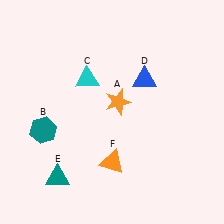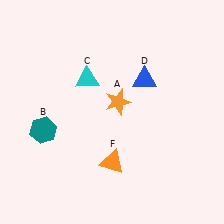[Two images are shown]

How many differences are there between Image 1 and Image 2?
There is 1 difference between the two images.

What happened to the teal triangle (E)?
The teal triangle (E) was removed in Image 2. It was in the bottom-left area of Image 1.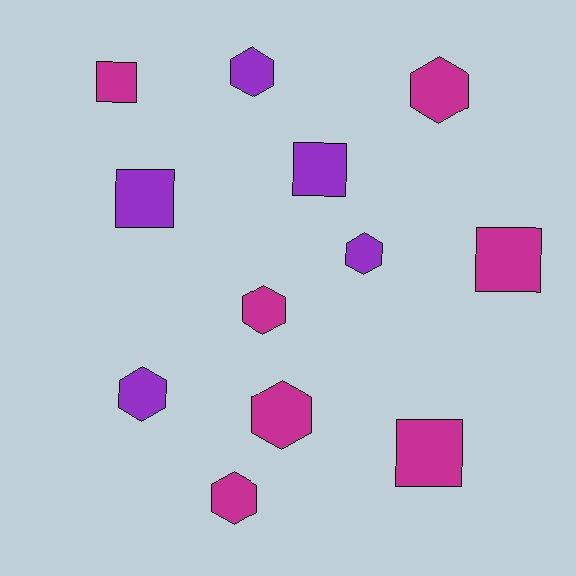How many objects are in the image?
There are 12 objects.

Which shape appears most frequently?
Hexagon, with 7 objects.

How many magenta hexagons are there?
There are 4 magenta hexagons.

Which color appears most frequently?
Magenta, with 7 objects.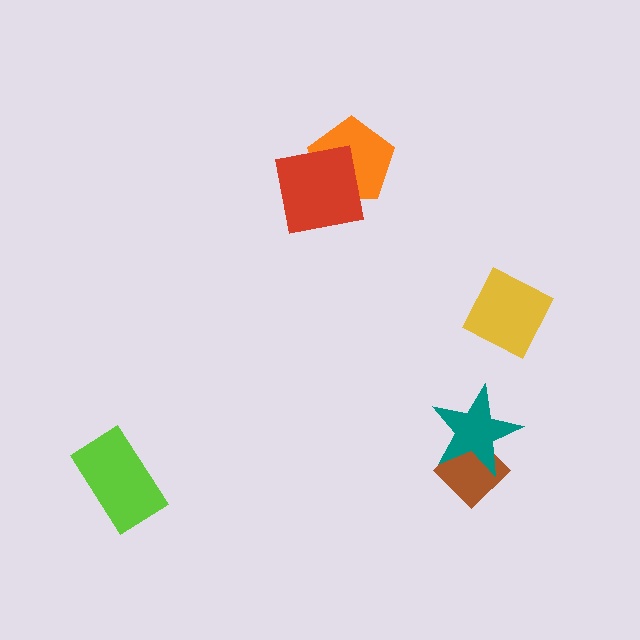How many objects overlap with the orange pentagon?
1 object overlaps with the orange pentagon.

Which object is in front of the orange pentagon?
The red square is in front of the orange pentagon.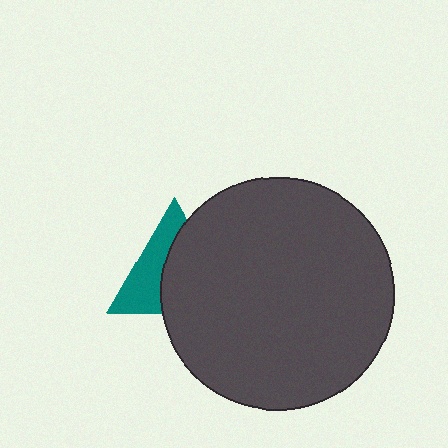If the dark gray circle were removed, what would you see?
You would see the complete teal triangle.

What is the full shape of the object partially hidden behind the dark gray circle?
The partially hidden object is a teal triangle.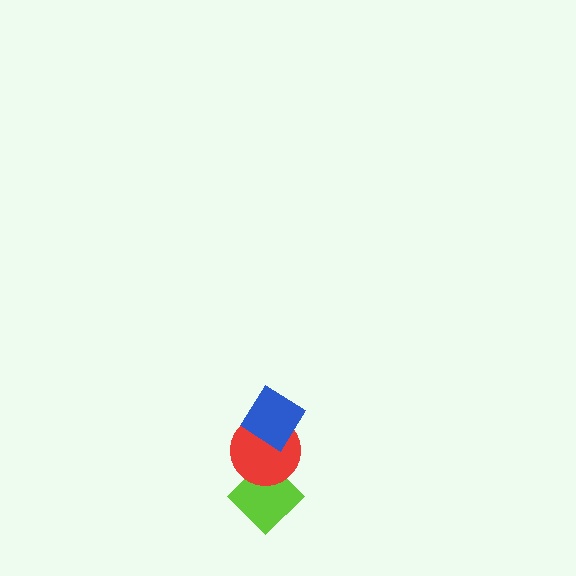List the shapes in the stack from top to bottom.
From top to bottom: the blue diamond, the red circle, the lime diamond.